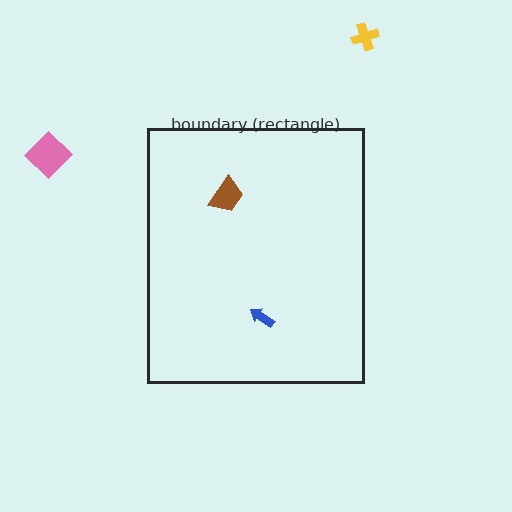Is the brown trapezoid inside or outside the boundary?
Inside.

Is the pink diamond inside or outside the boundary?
Outside.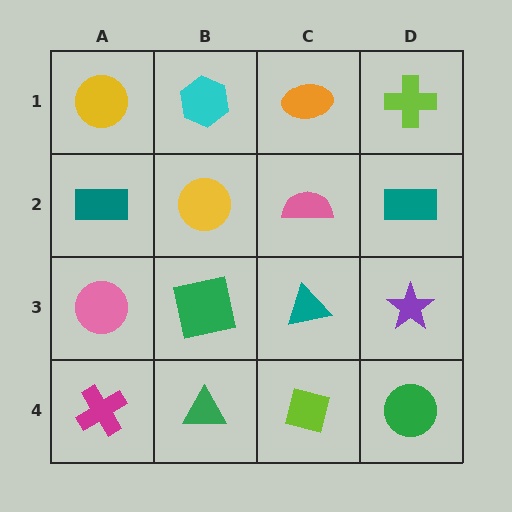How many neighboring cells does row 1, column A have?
2.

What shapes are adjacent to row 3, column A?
A teal rectangle (row 2, column A), a magenta cross (row 4, column A), a green square (row 3, column B).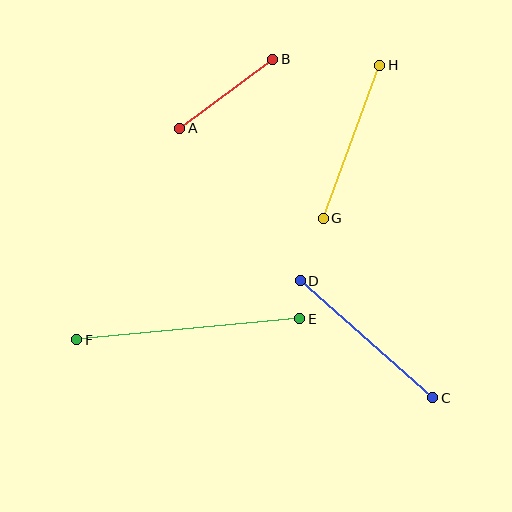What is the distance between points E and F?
The distance is approximately 224 pixels.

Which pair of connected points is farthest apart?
Points E and F are farthest apart.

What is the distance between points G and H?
The distance is approximately 163 pixels.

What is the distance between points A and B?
The distance is approximately 116 pixels.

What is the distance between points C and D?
The distance is approximately 177 pixels.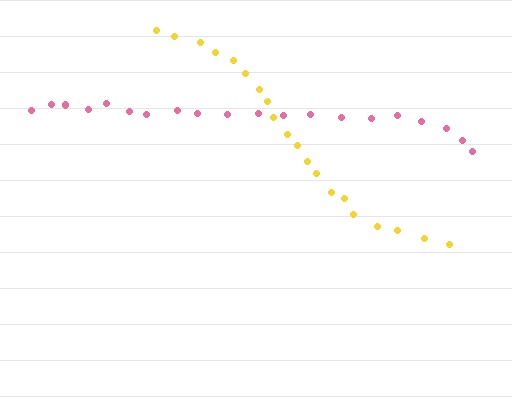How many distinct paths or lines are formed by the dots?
There are 2 distinct paths.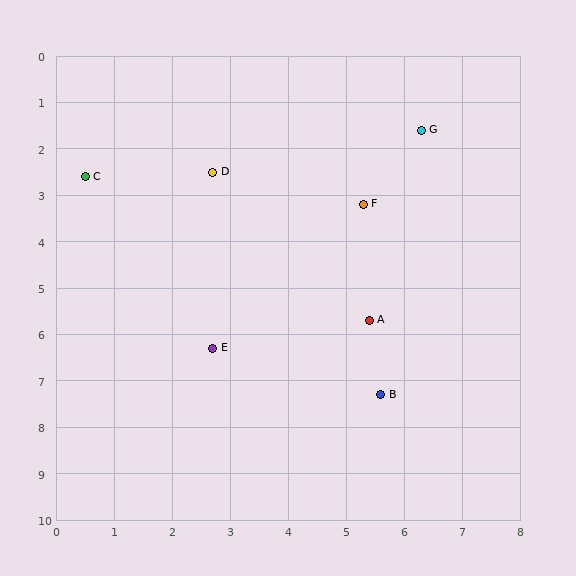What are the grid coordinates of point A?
Point A is at approximately (5.4, 5.7).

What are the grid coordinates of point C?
Point C is at approximately (0.5, 2.6).